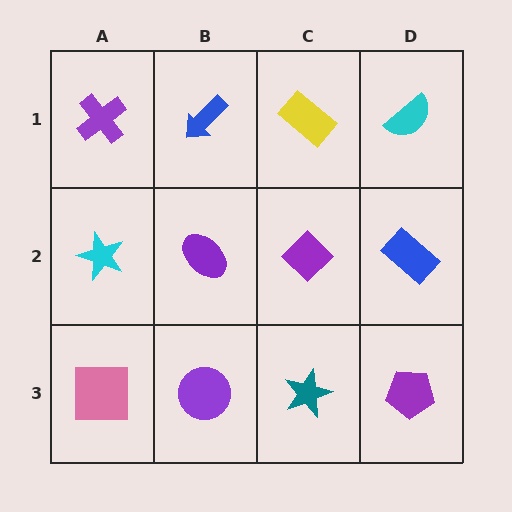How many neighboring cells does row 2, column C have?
4.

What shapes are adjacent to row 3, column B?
A purple ellipse (row 2, column B), a pink square (row 3, column A), a teal star (row 3, column C).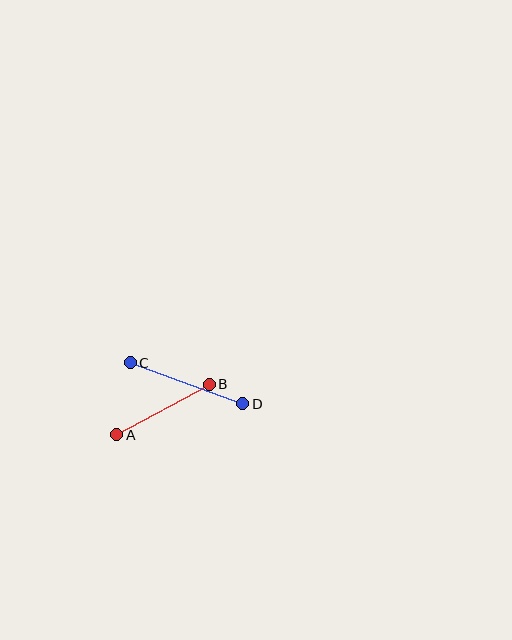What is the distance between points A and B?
The distance is approximately 105 pixels.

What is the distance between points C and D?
The distance is approximately 120 pixels.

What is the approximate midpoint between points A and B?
The midpoint is at approximately (163, 409) pixels.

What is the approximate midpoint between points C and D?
The midpoint is at approximately (186, 383) pixels.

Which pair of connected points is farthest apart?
Points C and D are farthest apart.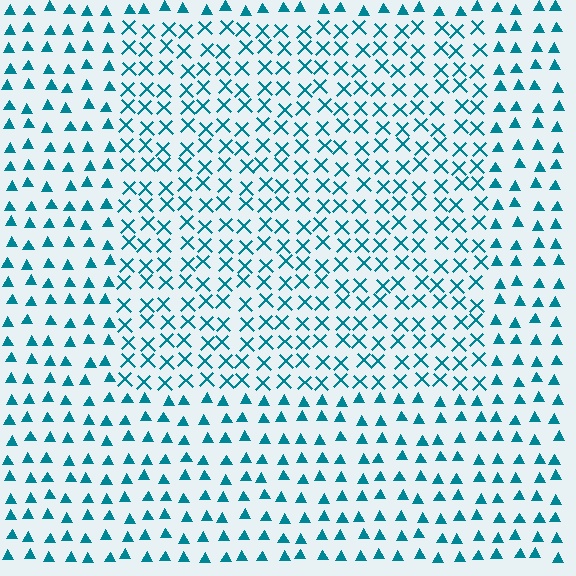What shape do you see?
I see a rectangle.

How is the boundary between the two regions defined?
The boundary is defined by a change in element shape: X marks inside vs. triangles outside. All elements share the same color and spacing.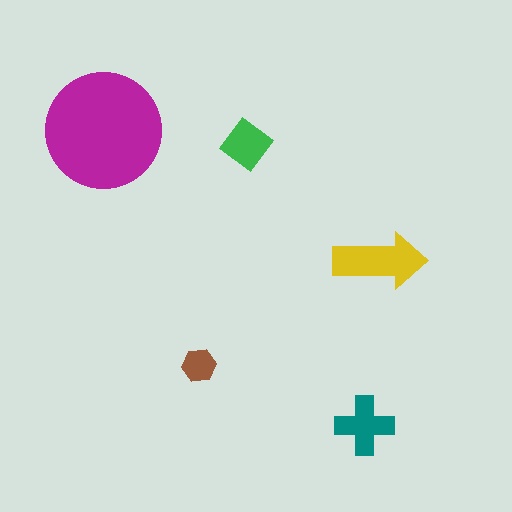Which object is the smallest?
The brown hexagon.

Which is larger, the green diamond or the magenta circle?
The magenta circle.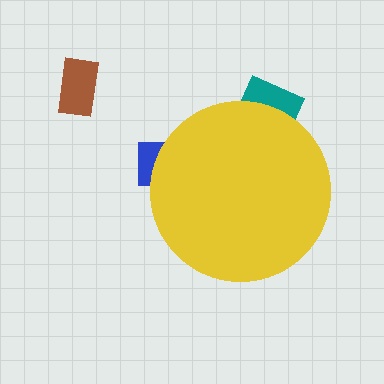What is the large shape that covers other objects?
A yellow circle.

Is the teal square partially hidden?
Yes, the teal square is partially hidden behind the yellow circle.